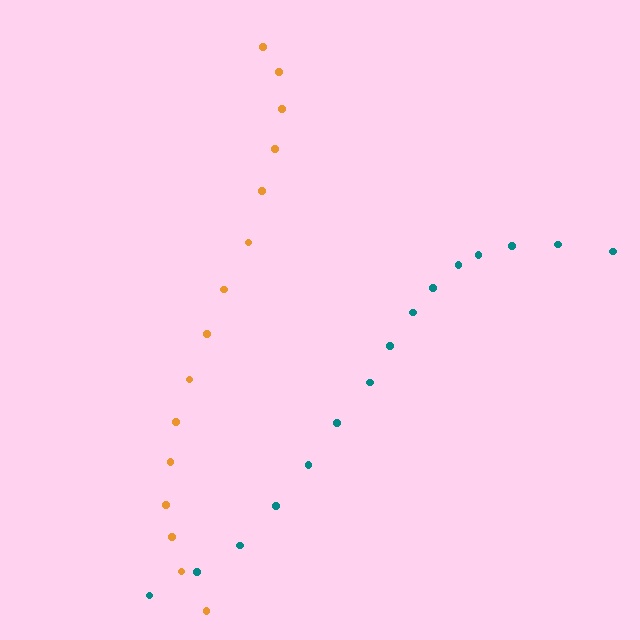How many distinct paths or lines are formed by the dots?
There are 2 distinct paths.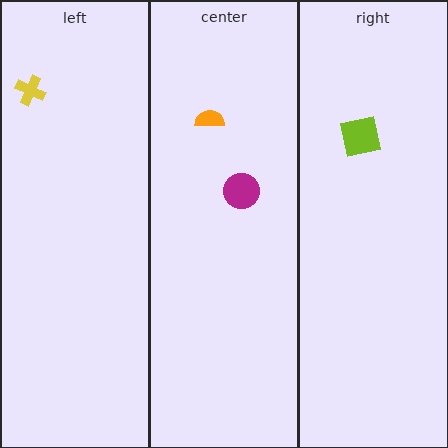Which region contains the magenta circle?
The center region.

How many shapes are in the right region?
1.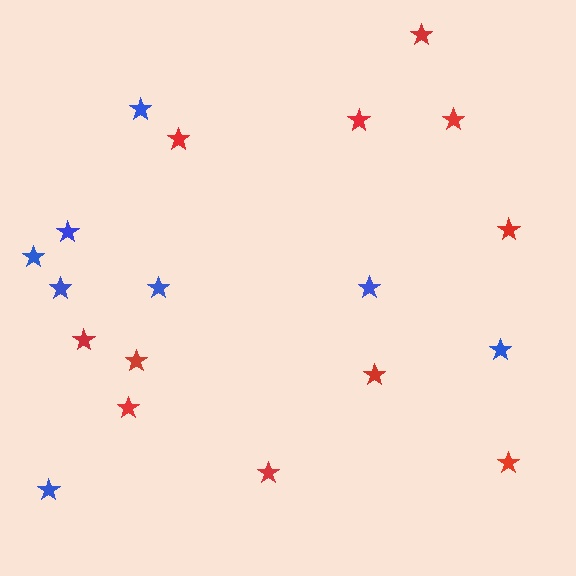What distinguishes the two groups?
There are 2 groups: one group of red stars (11) and one group of blue stars (8).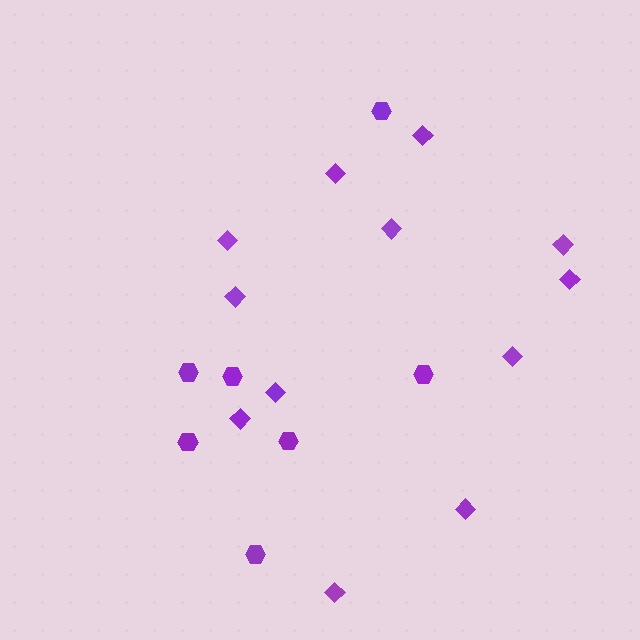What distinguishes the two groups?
There are 2 groups: one group of diamonds (12) and one group of hexagons (7).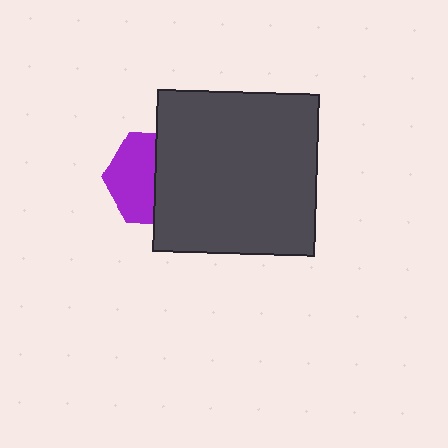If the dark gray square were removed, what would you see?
You would see the complete purple hexagon.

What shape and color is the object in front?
The object in front is a dark gray square.